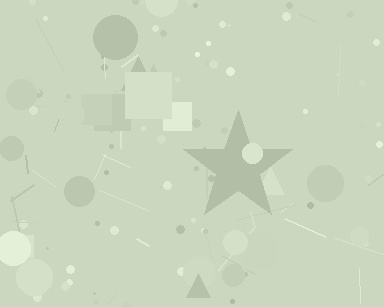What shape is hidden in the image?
A star is hidden in the image.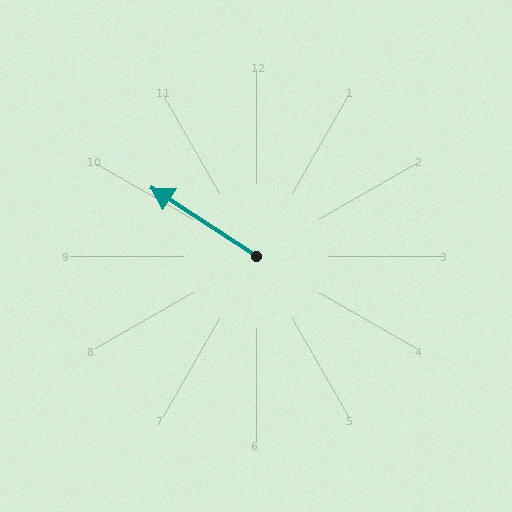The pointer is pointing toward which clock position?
Roughly 10 o'clock.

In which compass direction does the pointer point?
Northwest.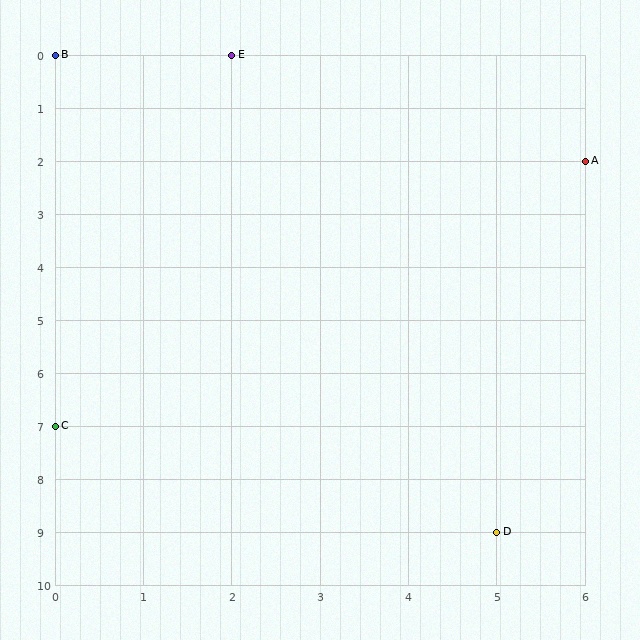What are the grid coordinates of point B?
Point B is at grid coordinates (0, 0).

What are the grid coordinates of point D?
Point D is at grid coordinates (5, 9).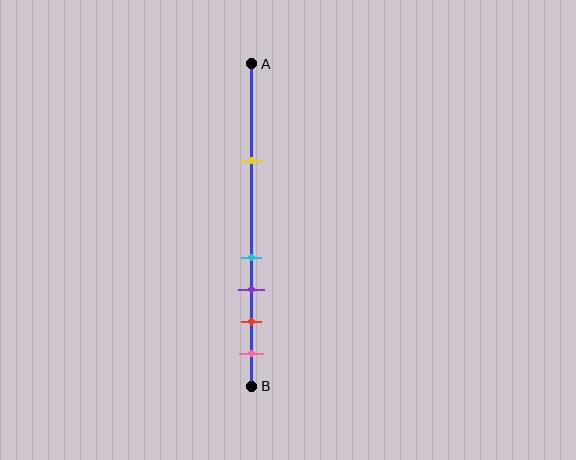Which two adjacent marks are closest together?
The cyan and purple marks are the closest adjacent pair.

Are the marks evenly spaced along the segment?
No, the marks are not evenly spaced.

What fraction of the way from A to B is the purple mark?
The purple mark is approximately 70% (0.7) of the way from A to B.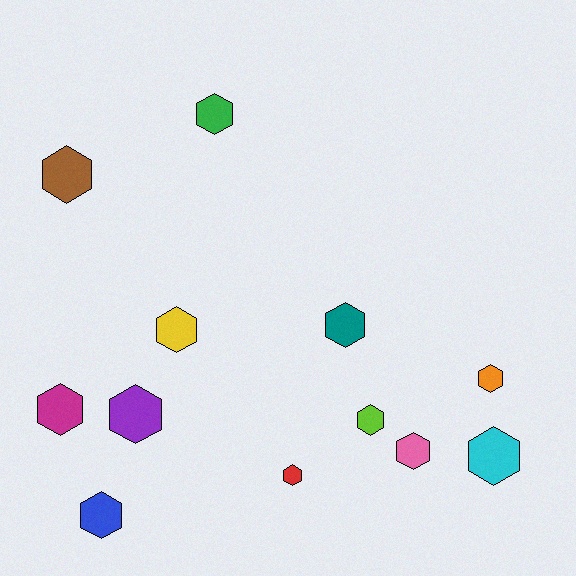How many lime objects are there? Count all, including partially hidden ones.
There is 1 lime object.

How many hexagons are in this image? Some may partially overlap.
There are 12 hexagons.